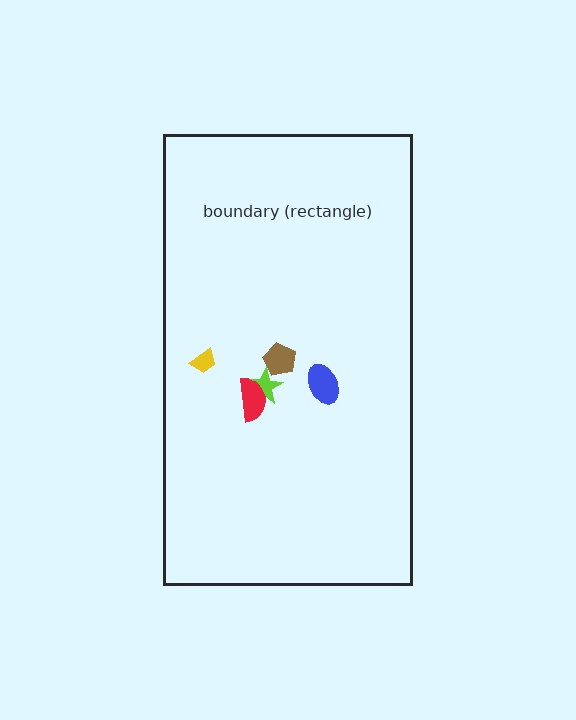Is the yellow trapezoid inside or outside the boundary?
Inside.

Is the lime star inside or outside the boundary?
Inside.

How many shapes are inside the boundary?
5 inside, 0 outside.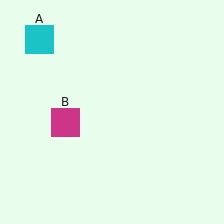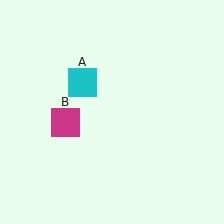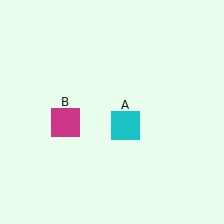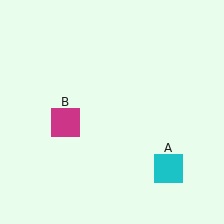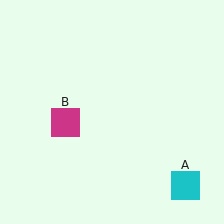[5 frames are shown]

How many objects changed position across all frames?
1 object changed position: cyan square (object A).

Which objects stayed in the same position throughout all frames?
Magenta square (object B) remained stationary.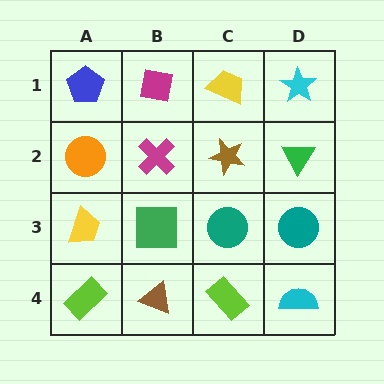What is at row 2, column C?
A brown star.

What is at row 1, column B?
A magenta square.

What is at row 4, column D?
A cyan semicircle.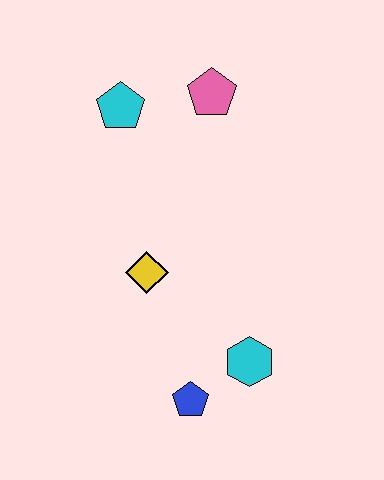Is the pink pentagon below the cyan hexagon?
No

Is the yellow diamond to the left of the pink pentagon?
Yes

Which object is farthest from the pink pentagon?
The blue pentagon is farthest from the pink pentagon.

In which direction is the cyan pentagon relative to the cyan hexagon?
The cyan pentagon is above the cyan hexagon.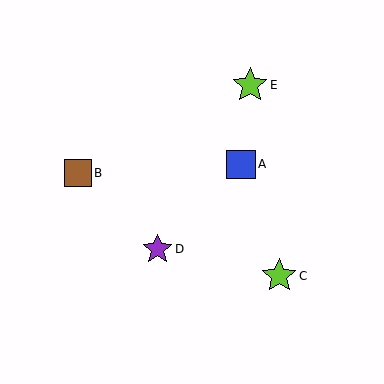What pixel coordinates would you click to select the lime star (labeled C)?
Click at (279, 276) to select the lime star C.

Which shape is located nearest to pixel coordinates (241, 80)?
The lime star (labeled E) at (250, 85) is nearest to that location.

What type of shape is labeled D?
Shape D is a purple star.